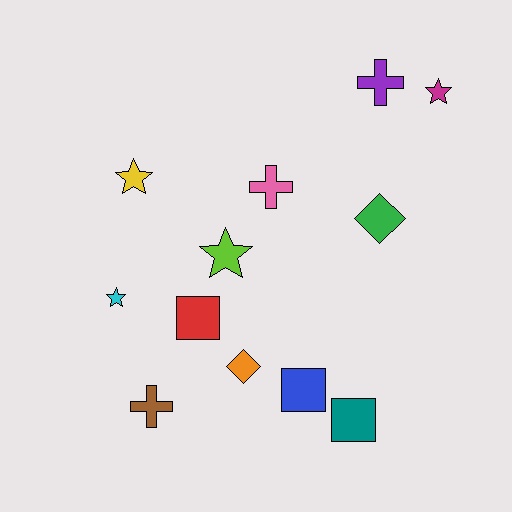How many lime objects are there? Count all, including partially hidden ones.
There is 1 lime object.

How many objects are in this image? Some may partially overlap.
There are 12 objects.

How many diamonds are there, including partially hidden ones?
There are 2 diamonds.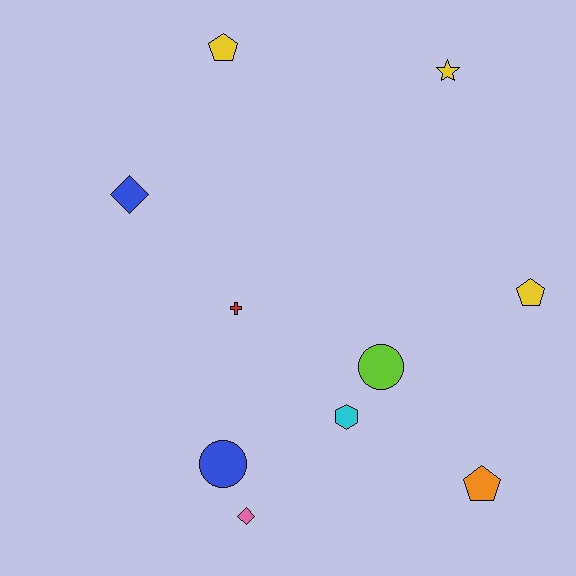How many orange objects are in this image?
There is 1 orange object.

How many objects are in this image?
There are 10 objects.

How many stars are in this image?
There is 1 star.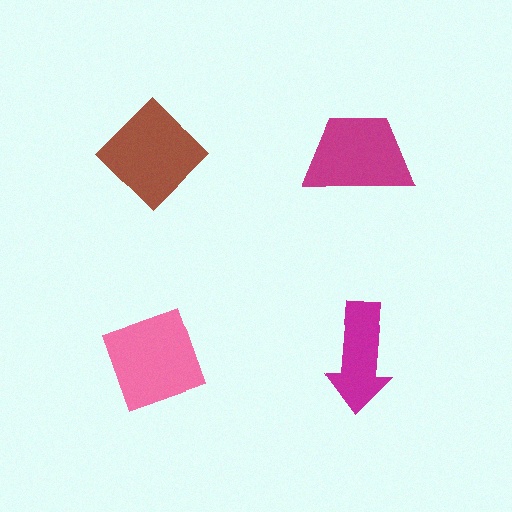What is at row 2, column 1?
A pink diamond.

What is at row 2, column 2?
A magenta arrow.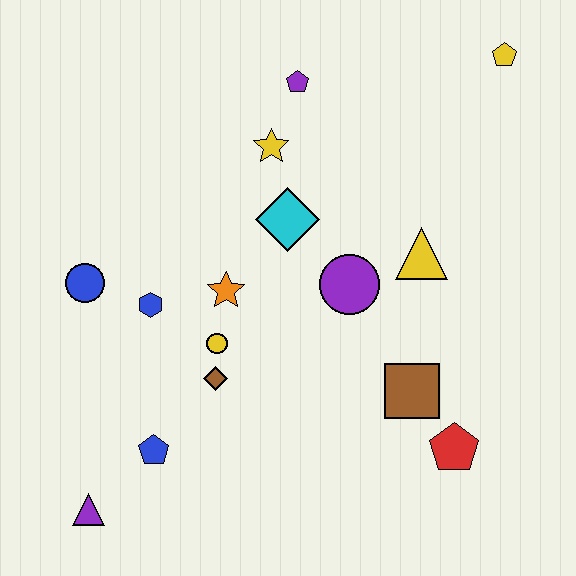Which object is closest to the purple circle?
The yellow triangle is closest to the purple circle.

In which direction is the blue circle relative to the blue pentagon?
The blue circle is above the blue pentagon.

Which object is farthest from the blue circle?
The yellow pentagon is farthest from the blue circle.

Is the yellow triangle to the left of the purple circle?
No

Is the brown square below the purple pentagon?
Yes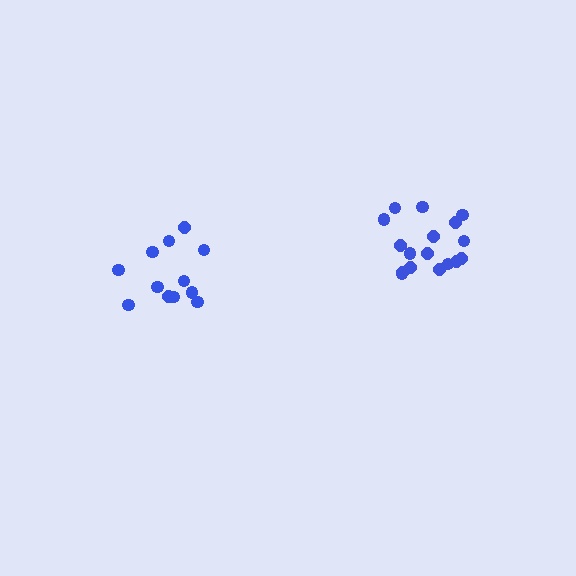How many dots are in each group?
Group 1: 17 dots, Group 2: 12 dots (29 total).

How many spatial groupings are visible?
There are 2 spatial groupings.